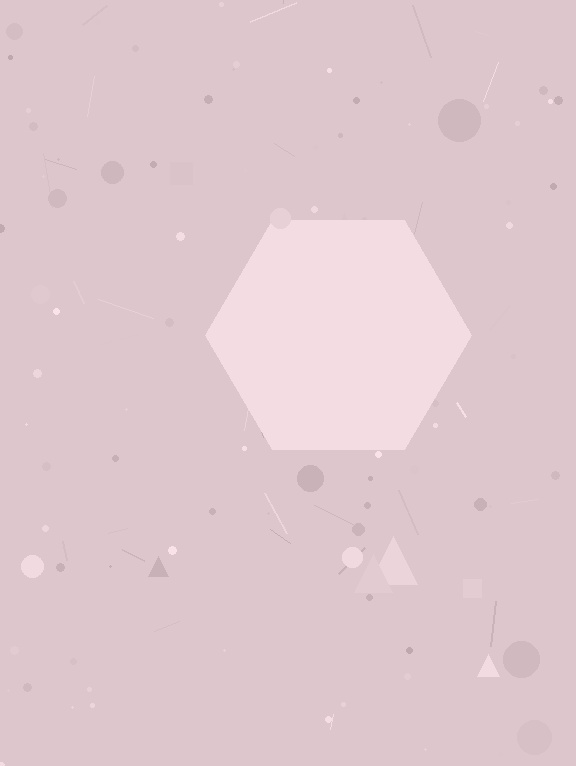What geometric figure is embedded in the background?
A hexagon is embedded in the background.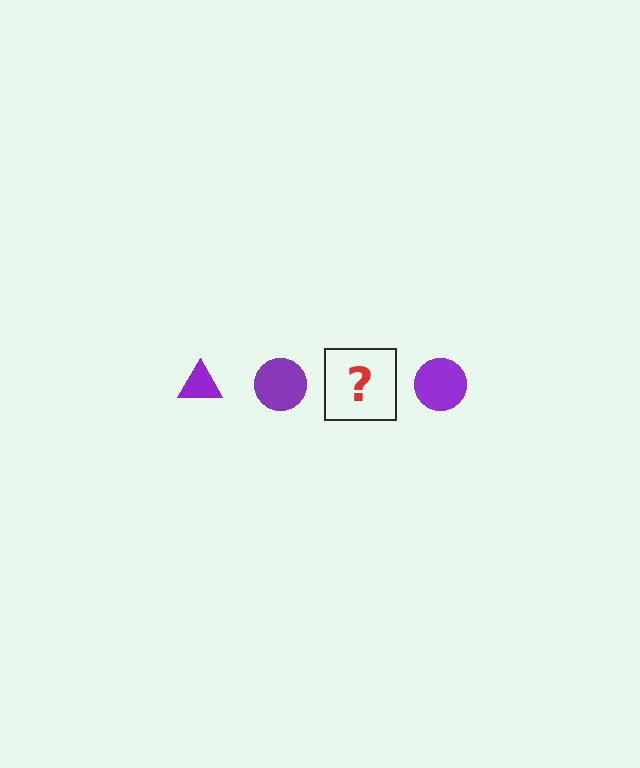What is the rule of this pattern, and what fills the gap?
The rule is that the pattern cycles through triangle, circle shapes in purple. The gap should be filled with a purple triangle.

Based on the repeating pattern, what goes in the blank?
The blank should be a purple triangle.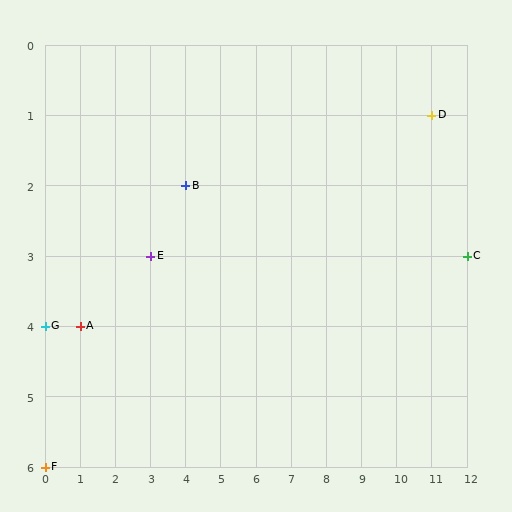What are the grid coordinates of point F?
Point F is at grid coordinates (0, 6).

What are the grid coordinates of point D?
Point D is at grid coordinates (11, 1).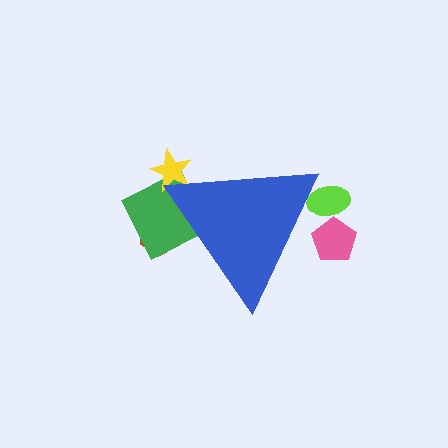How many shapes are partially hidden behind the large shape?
5 shapes are partially hidden.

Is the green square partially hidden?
Yes, the green square is partially hidden behind the blue triangle.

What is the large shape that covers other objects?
A blue triangle.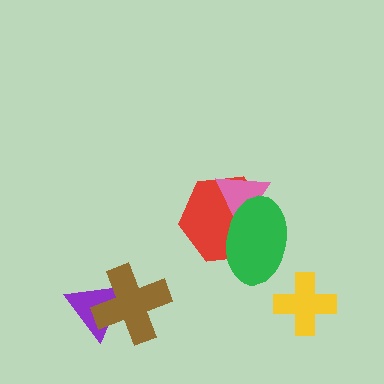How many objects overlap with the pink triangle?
2 objects overlap with the pink triangle.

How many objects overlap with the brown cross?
1 object overlaps with the brown cross.